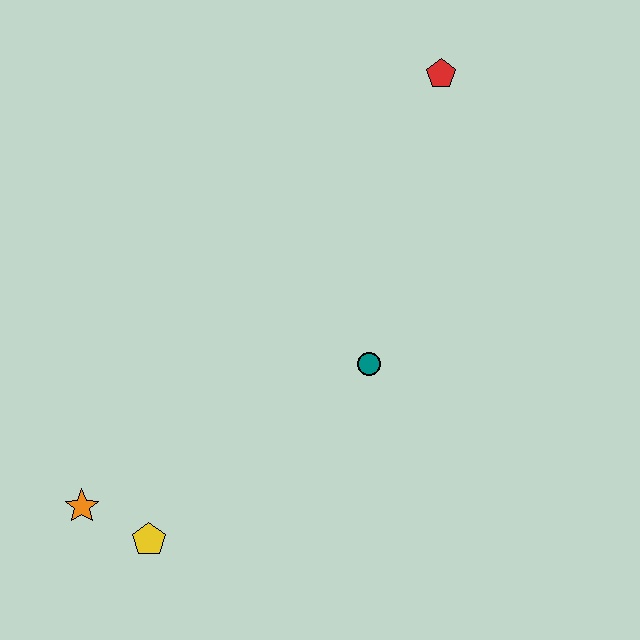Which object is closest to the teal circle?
The yellow pentagon is closest to the teal circle.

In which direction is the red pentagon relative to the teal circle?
The red pentagon is above the teal circle.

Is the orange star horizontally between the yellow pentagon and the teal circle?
No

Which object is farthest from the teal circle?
The orange star is farthest from the teal circle.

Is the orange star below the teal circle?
Yes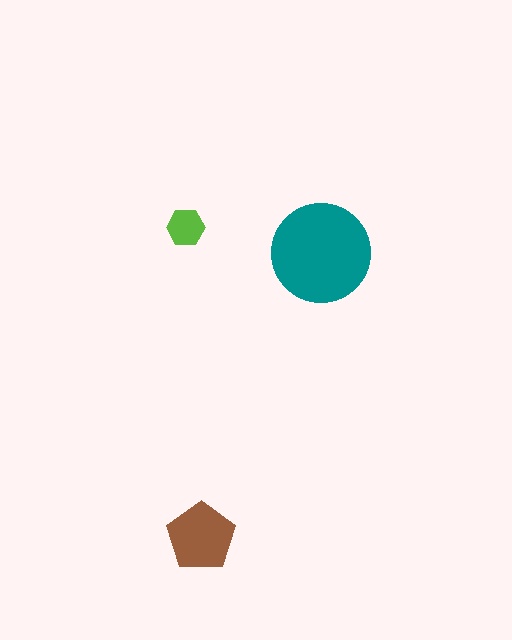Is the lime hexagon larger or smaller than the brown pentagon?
Smaller.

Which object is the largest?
The teal circle.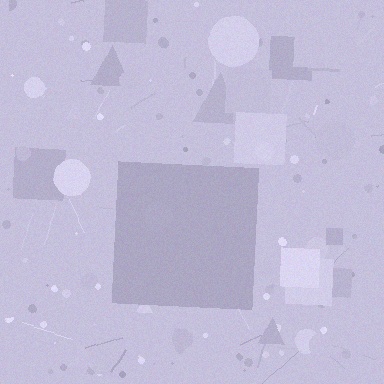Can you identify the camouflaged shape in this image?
The camouflaged shape is a square.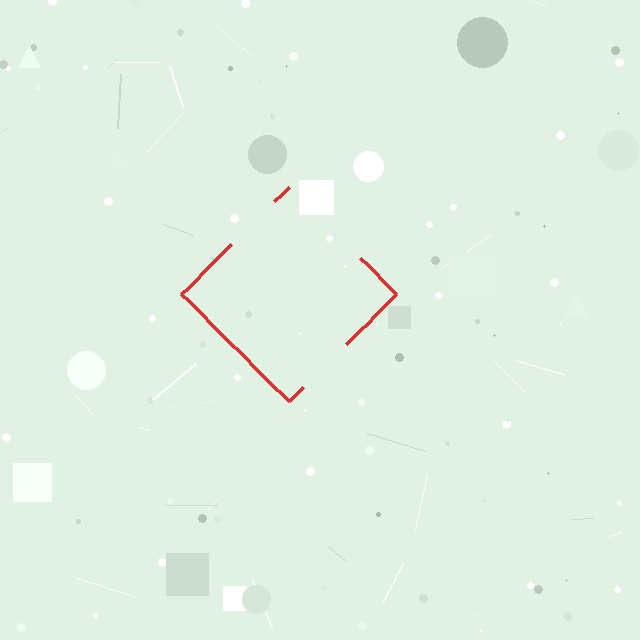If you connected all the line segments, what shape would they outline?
They would outline a diamond.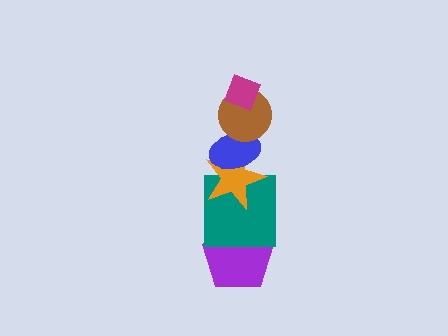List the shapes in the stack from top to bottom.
From top to bottom: the magenta diamond, the brown circle, the blue ellipse, the orange star, the teal square, the purple pentagon.